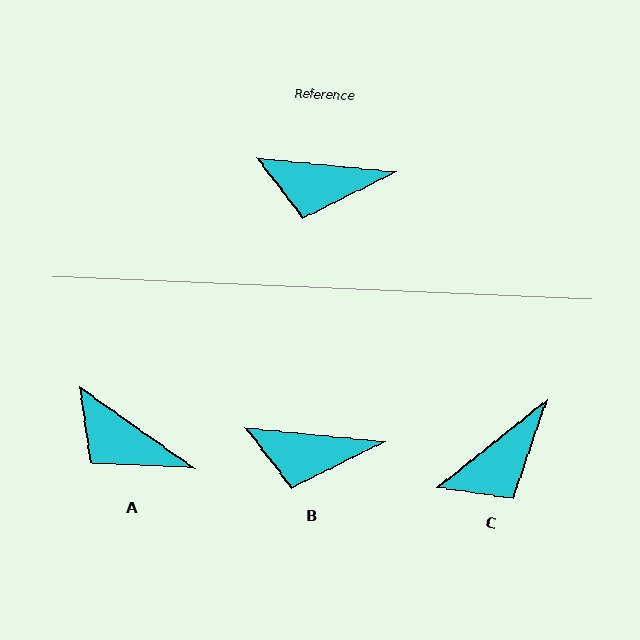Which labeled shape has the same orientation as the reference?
B.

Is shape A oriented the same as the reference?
No, it is off by about 29 degrees.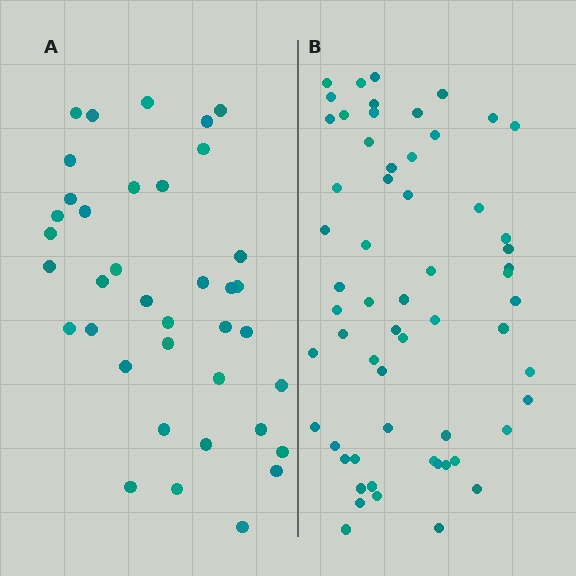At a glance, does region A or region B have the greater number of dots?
Region B (the right region) has more dots.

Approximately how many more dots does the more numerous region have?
Region B has approximately 20 more dots than region A.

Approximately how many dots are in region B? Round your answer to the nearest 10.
About 60 dots.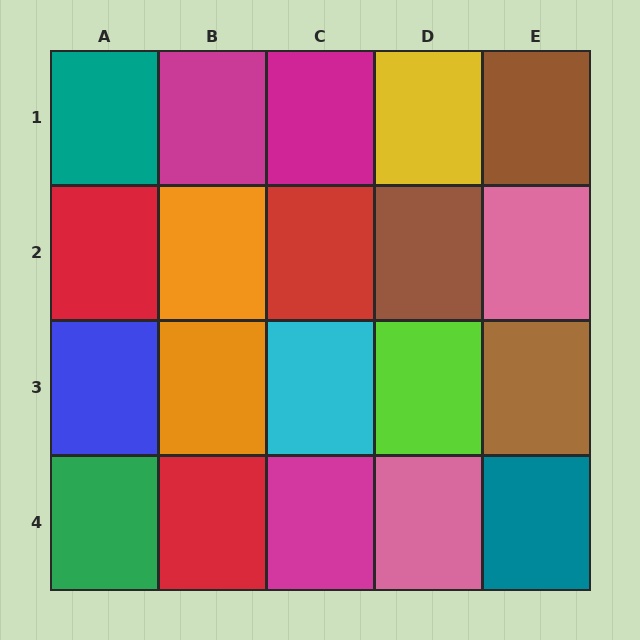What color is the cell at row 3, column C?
Cyan.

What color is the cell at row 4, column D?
Pink.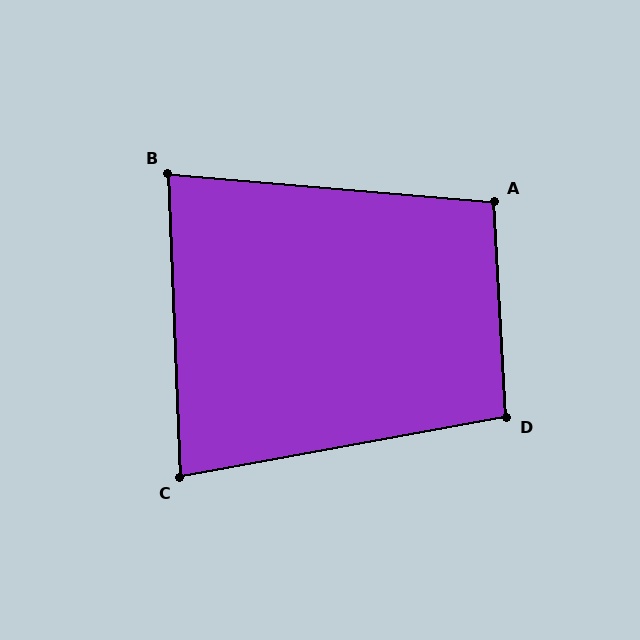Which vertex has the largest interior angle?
A, at approximately 98 degrees.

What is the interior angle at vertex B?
Approximately 83 degrees (acute).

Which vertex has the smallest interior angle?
C, at approximately 82 degrees.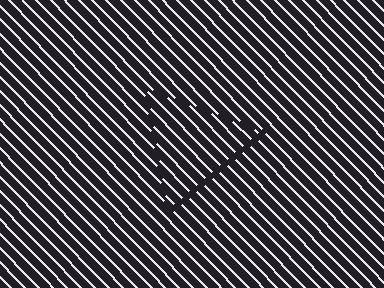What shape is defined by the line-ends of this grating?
An illusory triangle. The interior of the shape contains the same grating, shifted by half a period — the contour is defined by the phase discontinuity where line-ends from the inner and outer gratings abut.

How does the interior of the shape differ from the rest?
The interior of the shape contains the same grating, shifted by half a period — the contour is defined by the phase discontinuity where line-ends from the inner and outer gratings abut.